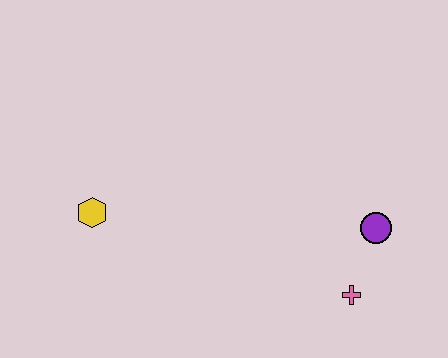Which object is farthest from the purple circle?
The yellow hexagon is farthest from the purple circle.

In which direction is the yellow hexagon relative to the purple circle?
The yellow hexagon is to the left of the purple circle.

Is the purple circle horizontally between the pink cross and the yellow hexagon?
No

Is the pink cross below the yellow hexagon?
Yes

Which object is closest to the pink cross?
The purple circle is closest to the pink cross.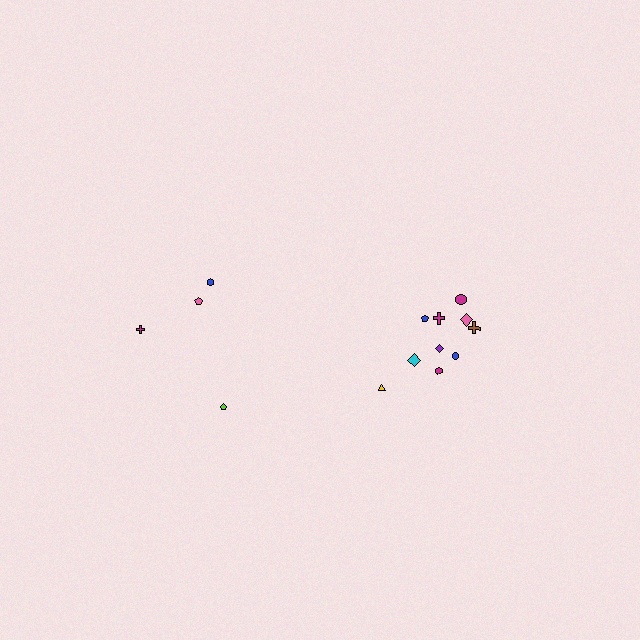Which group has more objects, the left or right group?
The right group.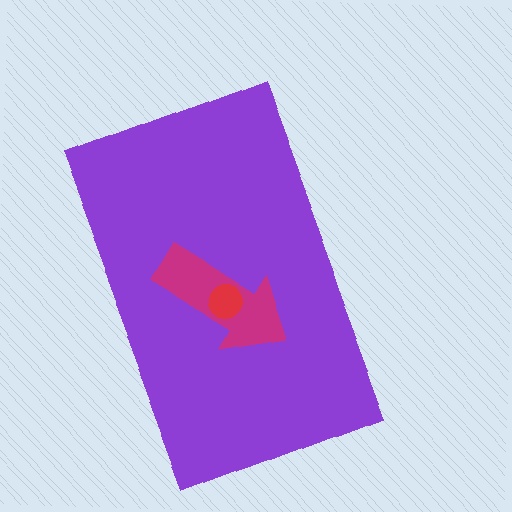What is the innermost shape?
The red circle.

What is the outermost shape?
The purple rectangle.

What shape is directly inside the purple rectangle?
The magenta arrow.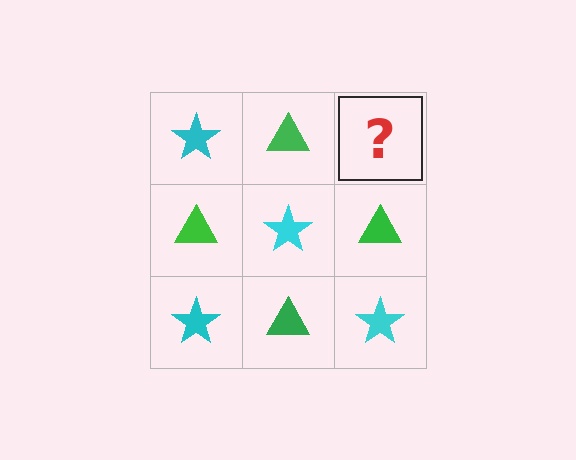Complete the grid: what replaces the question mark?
The question mark should be replaced with a cyan star.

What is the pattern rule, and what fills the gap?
The rule is that it alternates cyan star and green triangle in a checkerboard pattern. The gap should be filled with a cyan star.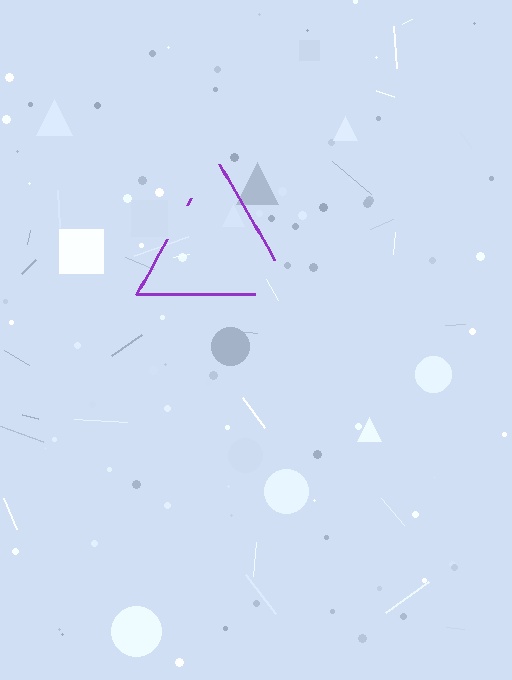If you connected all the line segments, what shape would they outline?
They would outline a triangle.